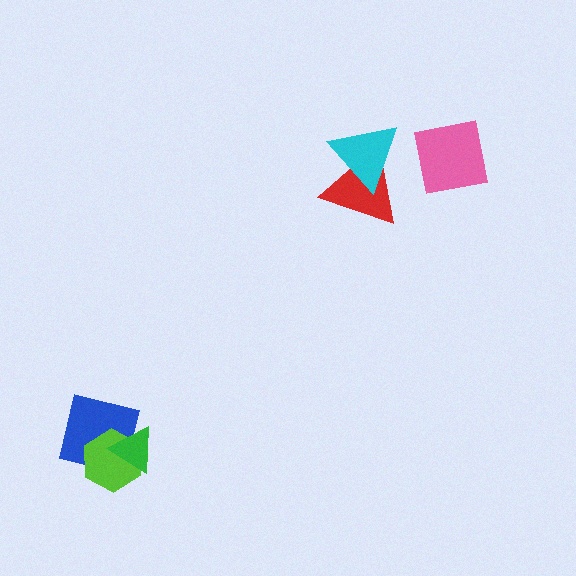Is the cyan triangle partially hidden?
No, no other shape covers it.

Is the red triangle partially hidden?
Yes, it is partially covered by another shape.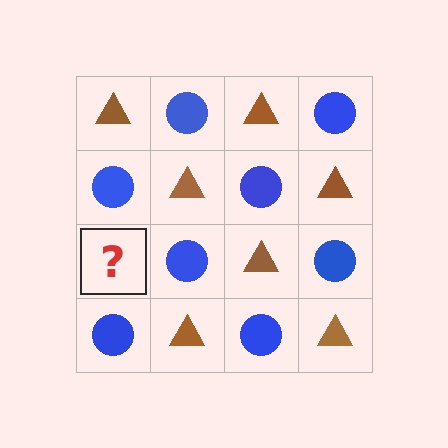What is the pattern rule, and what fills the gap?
The rule is that it alternates brown triangle and blue circle in a checkerboard pattern. The gap should be filled with a brown triangle.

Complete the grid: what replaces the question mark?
The question mark should be replaced with a brown triangle.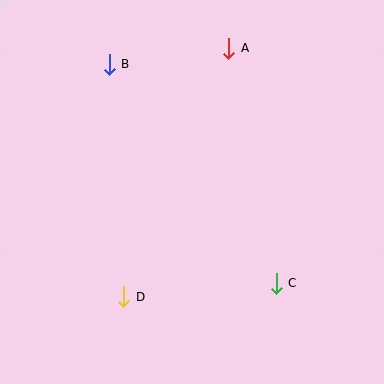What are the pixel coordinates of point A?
Point A is at (229, 48).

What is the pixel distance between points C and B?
The distance between C and B is 275 pixels.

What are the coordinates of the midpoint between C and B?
The midpoint between C and B is at (193, 174).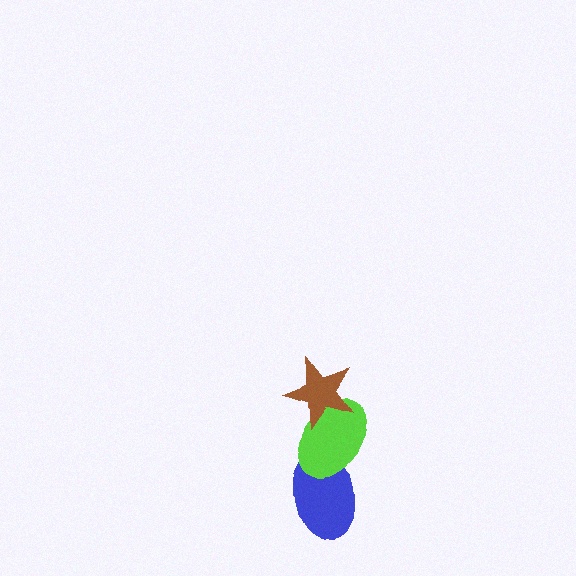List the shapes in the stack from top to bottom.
From top to bottom: the brown star, the lime ellipse, the blue ellipse.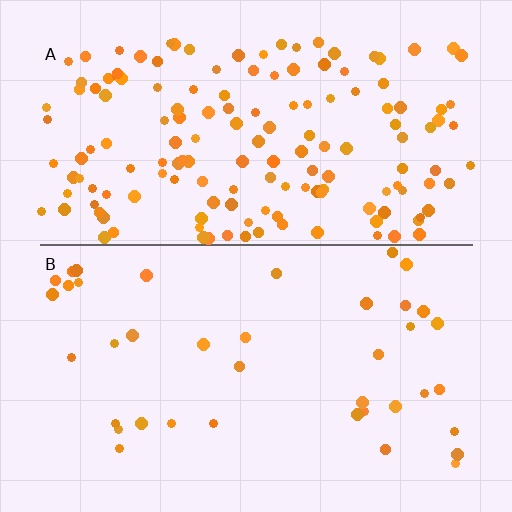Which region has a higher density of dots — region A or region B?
A (the top).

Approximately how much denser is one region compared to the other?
Approximately 3.9× — region A over region B.